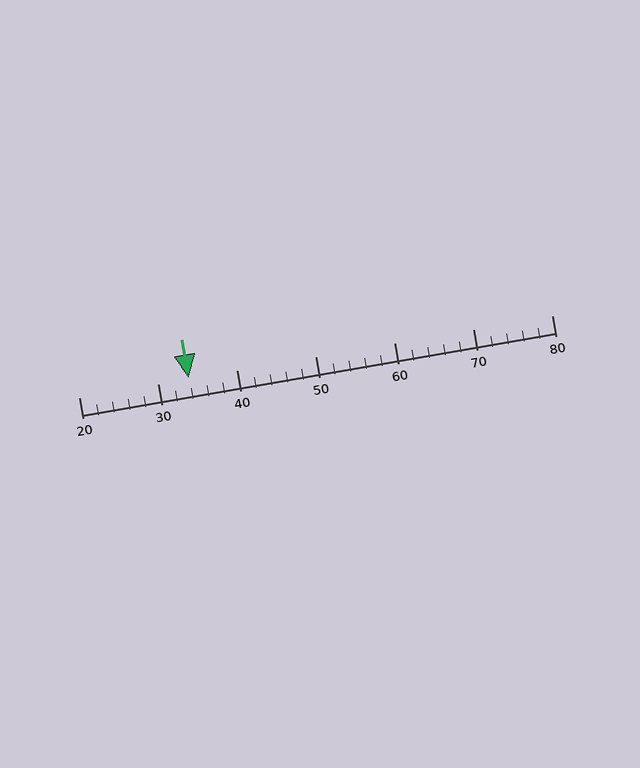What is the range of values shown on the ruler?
The ruler shows values from 20 to 80.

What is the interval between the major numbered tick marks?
The major tick marks are spaced 10 units apart.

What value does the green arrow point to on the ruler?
The green arrow points to approximately 34.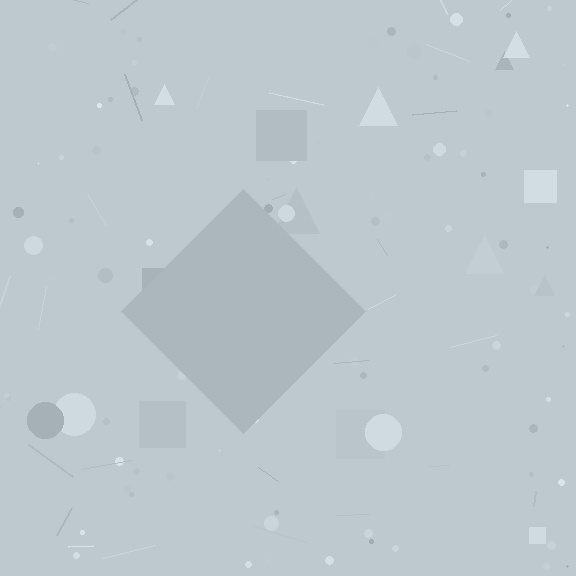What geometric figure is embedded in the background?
A diamond is embedded in the background.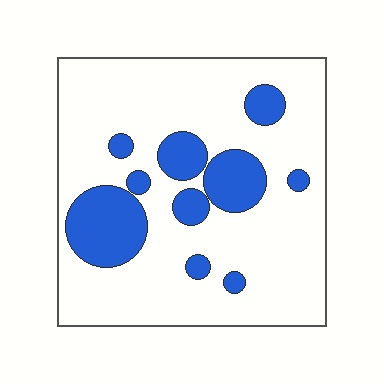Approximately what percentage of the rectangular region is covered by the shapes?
Approximately 20%.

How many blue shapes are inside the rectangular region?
10.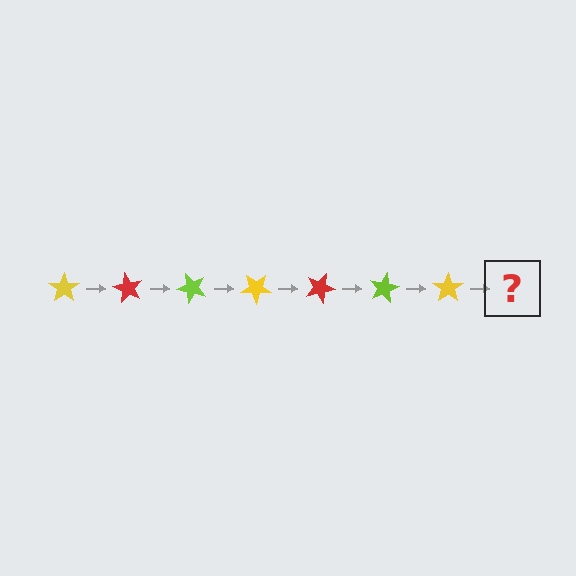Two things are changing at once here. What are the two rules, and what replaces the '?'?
The two rules are that it rotates 60 degrees each step and the color cycles through yellow, red, and lime. The '?' should be a red star, rotated 420 degrees from the start.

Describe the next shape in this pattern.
It should be a red star, rotated 420 degrees from the start.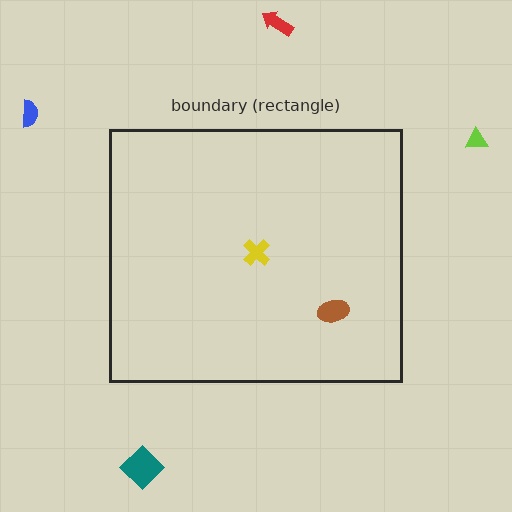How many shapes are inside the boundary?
2 inside, 4 outside.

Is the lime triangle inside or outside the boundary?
Outside.